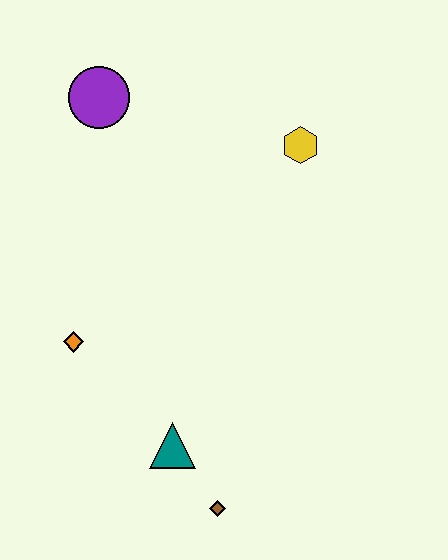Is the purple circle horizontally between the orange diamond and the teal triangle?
Yes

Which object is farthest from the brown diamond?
The purple circle is farthest from the brown diamond.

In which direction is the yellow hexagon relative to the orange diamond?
The yellow hexagon is to the right of the orange diamond.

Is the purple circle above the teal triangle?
Yes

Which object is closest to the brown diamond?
The teal triangle is closest to the brown diamond.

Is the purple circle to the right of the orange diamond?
Yes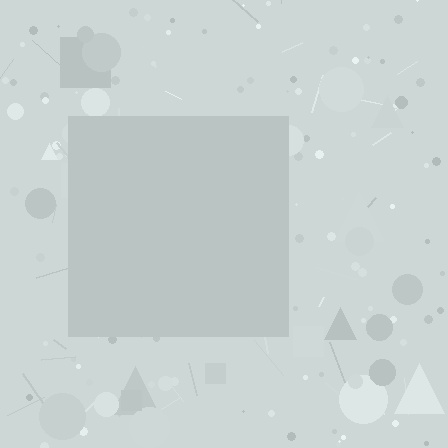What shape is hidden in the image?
A square is hidden in the image.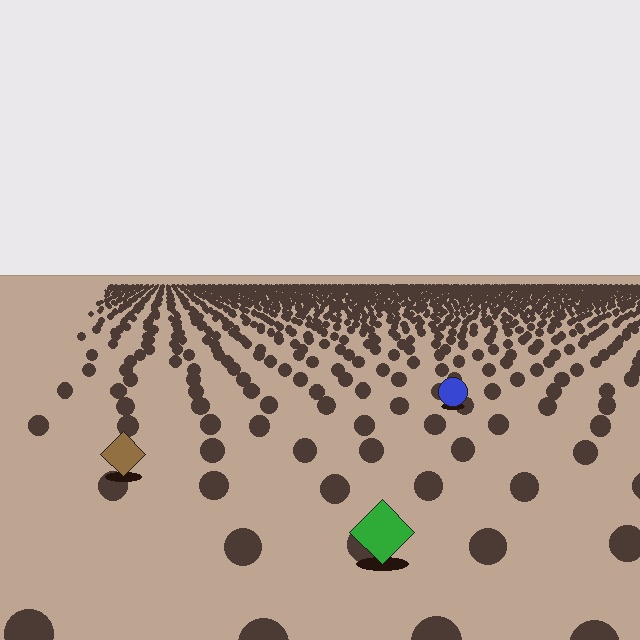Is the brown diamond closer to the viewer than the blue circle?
Yes. The brown diamond is closer — you can tell from the texture gradient: the ground texture is coarser near it.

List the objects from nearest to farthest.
From nearest to farthest: the green diamond, the brown diamond, the blue circle.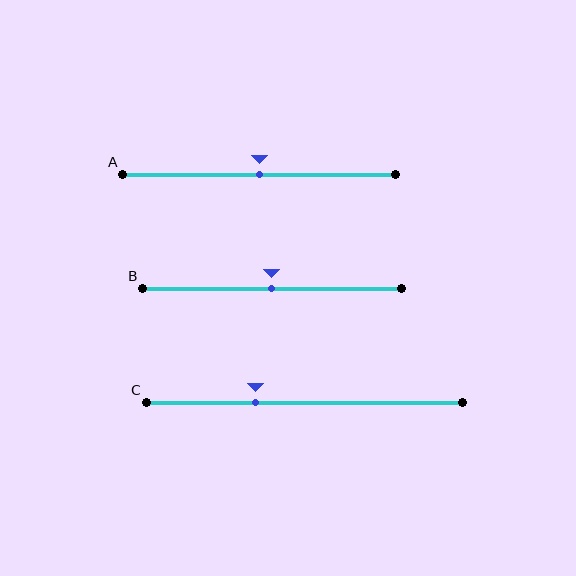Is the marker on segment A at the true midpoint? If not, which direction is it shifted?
Yes, the marker on segment A is at the true midpoint.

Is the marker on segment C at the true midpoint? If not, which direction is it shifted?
No, the marker on segment C is shifted to the left by about 15% of the segment length.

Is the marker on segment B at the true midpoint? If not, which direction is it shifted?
Yes, the marker on segment B is at the true midpoint.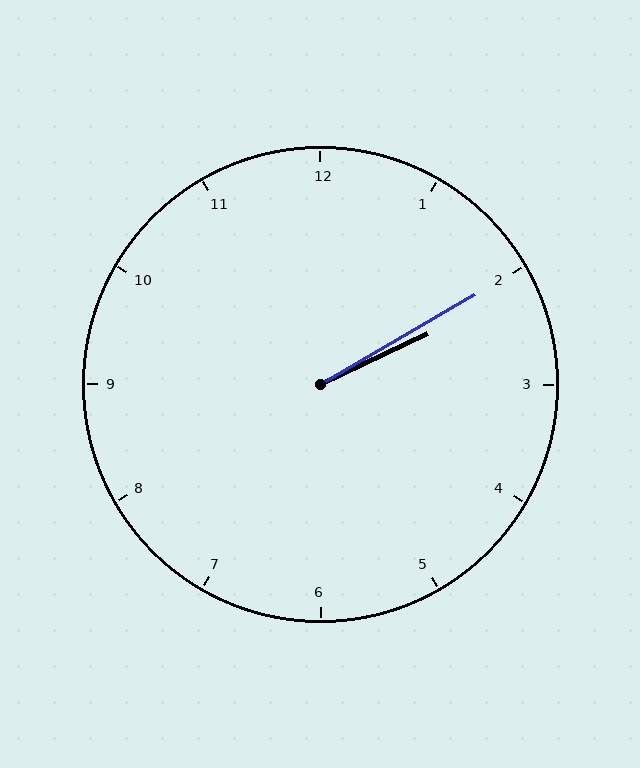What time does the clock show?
2:10.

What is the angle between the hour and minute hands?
Approximately 5 degrees.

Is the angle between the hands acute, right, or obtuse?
It is acute.